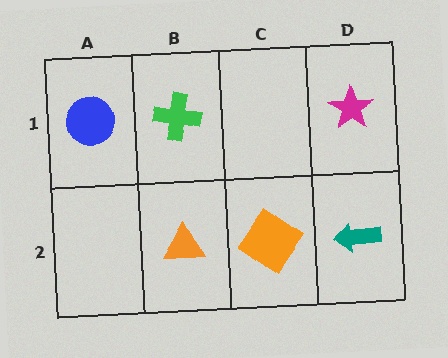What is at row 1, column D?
A magenta star.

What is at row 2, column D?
A teal arrow.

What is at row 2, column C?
An orange diamond.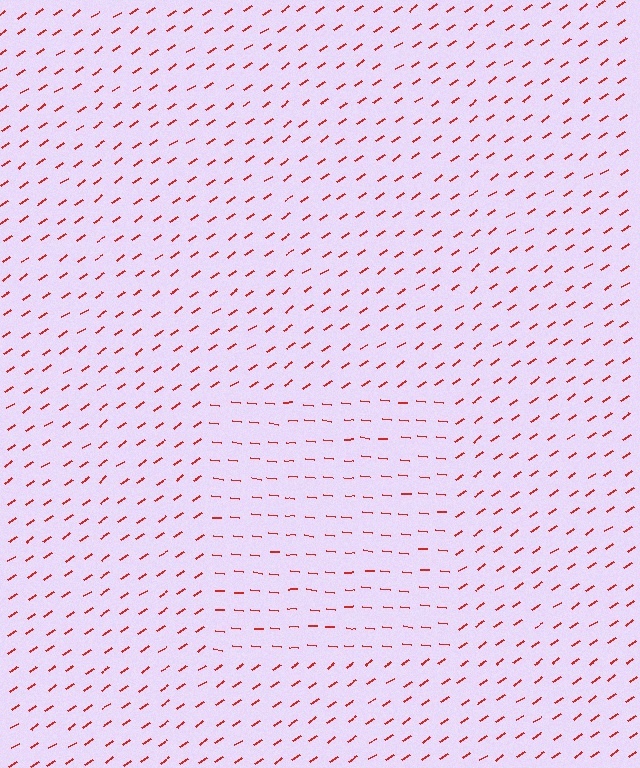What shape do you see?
I see a rectangle.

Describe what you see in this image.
The image is filled with small red line segments. A rectangle region in the image has lines oriented differently from the surrounding lines, creating a visible texture boundary.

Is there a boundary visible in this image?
Yes, there is a texture boundary formed by a change in line orientation.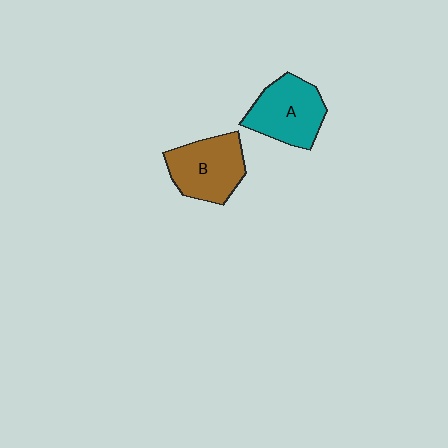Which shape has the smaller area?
Shape A (teal).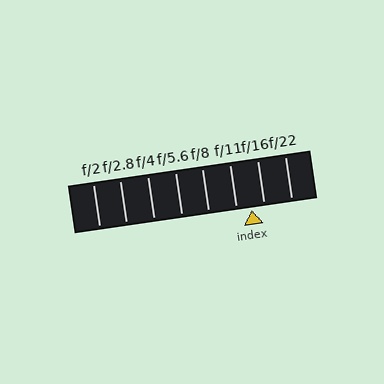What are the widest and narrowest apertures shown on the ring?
The widest aperture shown is f/2 and the narrowest is f/22.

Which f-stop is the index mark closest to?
The index mark is closest to f/16.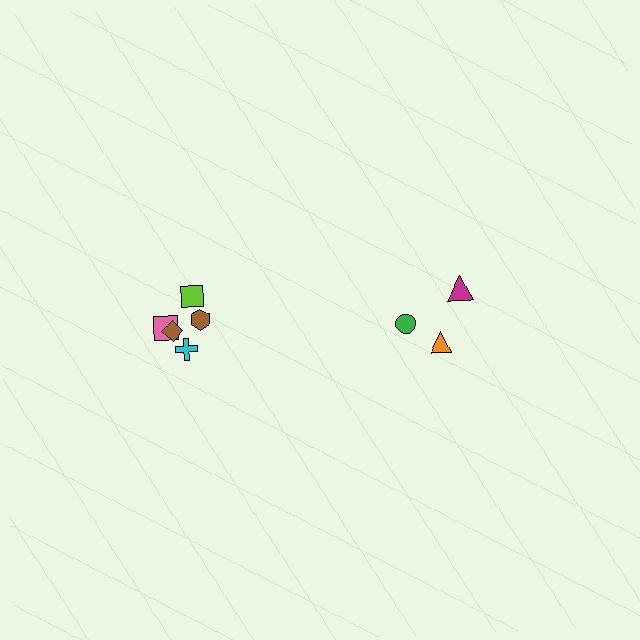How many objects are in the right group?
There are 3 objects.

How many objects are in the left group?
There are 5 objects.